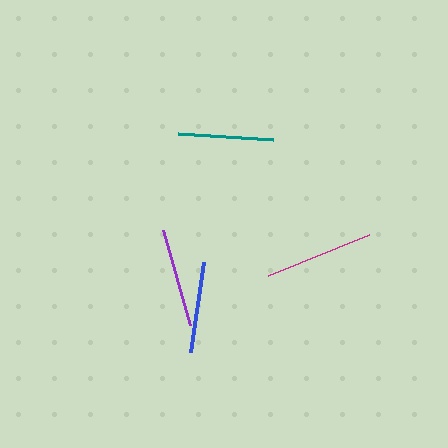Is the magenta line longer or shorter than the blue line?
The magenta line is longer than the blue line.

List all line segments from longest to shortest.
From longest to shortest: magenta, purple, teal, blue.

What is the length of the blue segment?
The blue segment is approximately 91 pixels long.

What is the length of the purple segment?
The purple segment is approximately 98 pixels long.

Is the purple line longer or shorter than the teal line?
The purple line is longer than the teal line.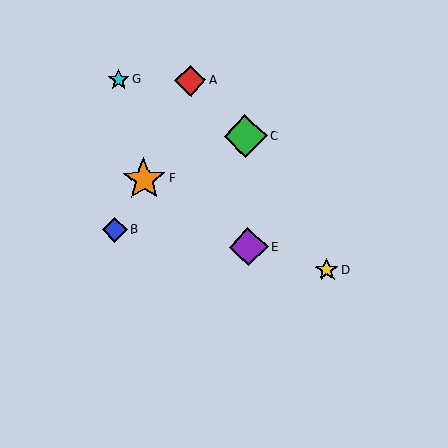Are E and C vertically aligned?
Yes, both are at x≈249.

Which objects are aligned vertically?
Objects C, E are aligned vertically.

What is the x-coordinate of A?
Object A is at x≈190.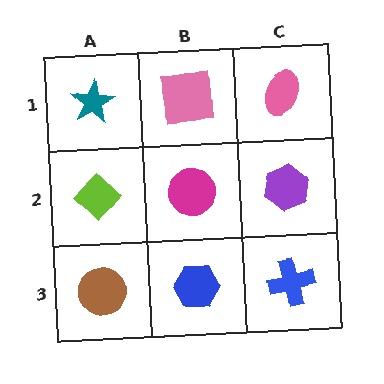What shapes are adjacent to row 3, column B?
A magenta circle (row 2, column B), a brown circle (row 3, column A), a blue cross (row 3, column C).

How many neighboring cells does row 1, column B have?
3.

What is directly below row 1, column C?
A purple hexagon.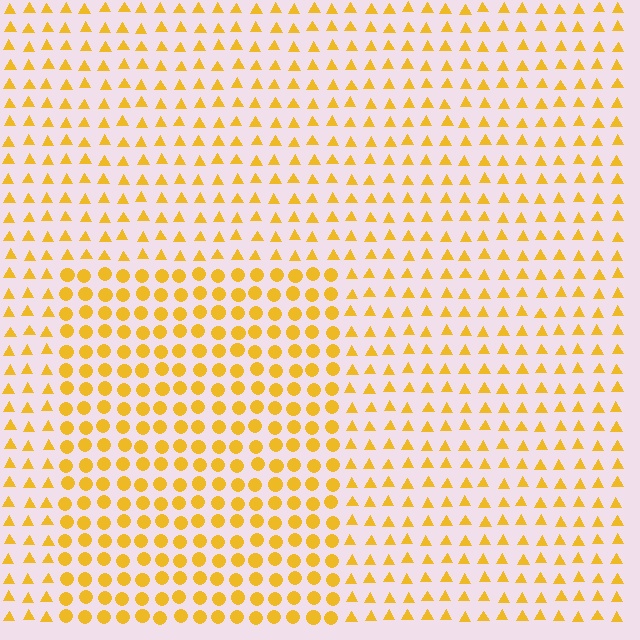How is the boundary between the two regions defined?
The boundary is defined by a change in element shape: circles inside vs. triangles outside. All elements share the same color and spacing.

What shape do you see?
I see a rectangle.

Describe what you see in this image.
The image is filled with small yellow elements arranged in a uniform grid. A rectangle-shaped region contains circles, while the surrounding area contains triangles. The boundary is defined purely by the change in element shape.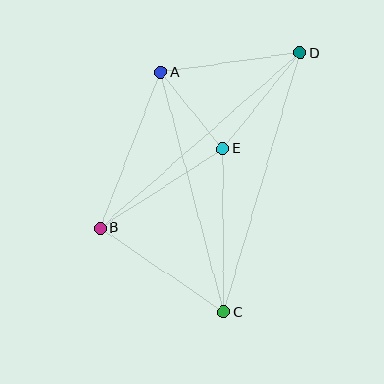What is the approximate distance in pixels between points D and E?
The distance between D and E is approximately 123 pixels.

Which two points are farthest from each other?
Points C and D are farthest from each other.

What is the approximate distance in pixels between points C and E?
The distance between C and E is approximately 163 pixels.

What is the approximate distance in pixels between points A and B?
The distance between A and B is approximately 167 pixels.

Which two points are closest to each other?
Points A and E are closest to each other.